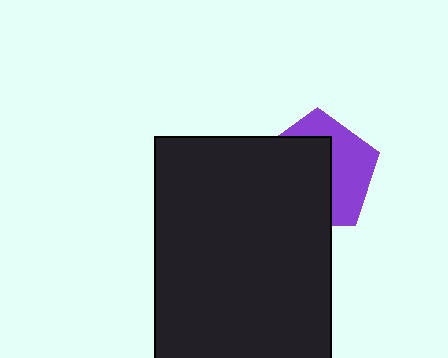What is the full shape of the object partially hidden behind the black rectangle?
The partially hidden object is a purple pentagon.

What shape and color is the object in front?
The object in front is a black rectangle.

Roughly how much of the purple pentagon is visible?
A small part of it is visible (roughly 43%).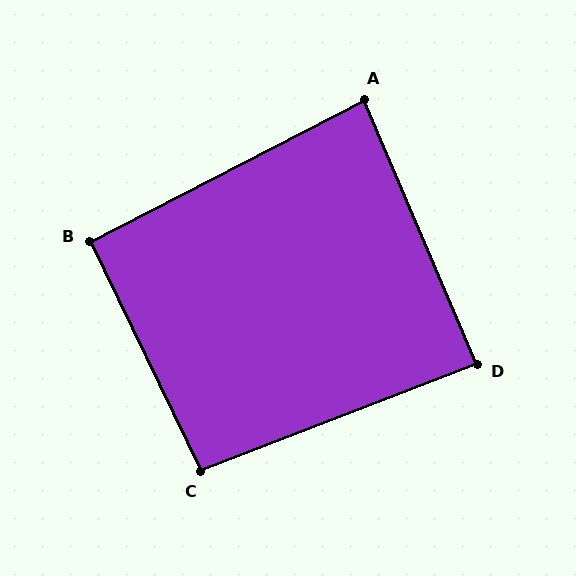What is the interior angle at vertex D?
Approximately 88 degrees (approximately right).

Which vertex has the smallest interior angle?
A, at approximately 86 degrees.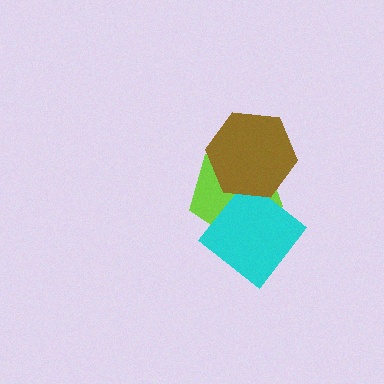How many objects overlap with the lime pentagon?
2 objects overlap with the lime pentagon.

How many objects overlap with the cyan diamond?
1 object overlaps with the cyan diamond.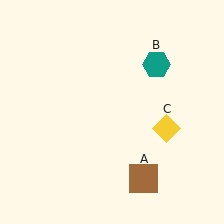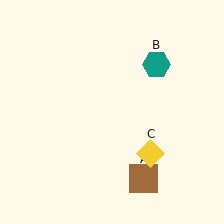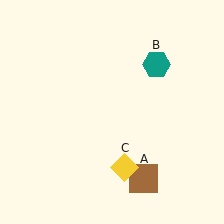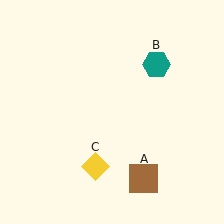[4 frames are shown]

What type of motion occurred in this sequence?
The yellow diamond (object C) rotated clockwise around the center of the scene.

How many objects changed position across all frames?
1 object changed position: yellow diamond (object C).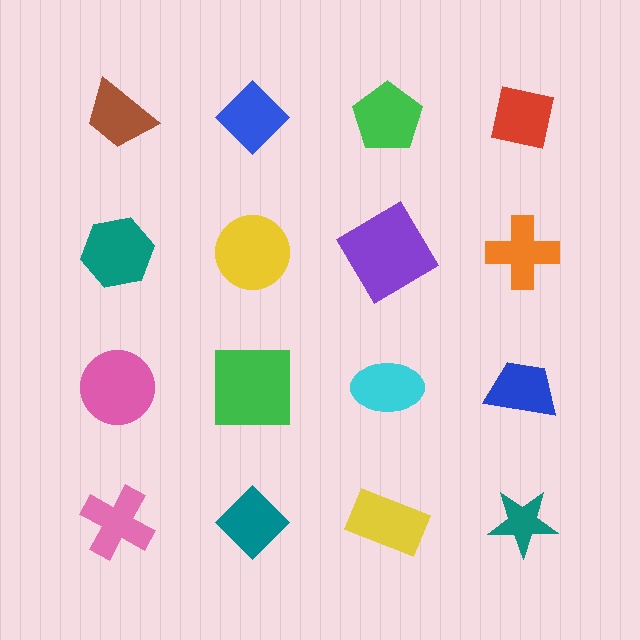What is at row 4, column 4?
A teal star.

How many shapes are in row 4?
4 shapes.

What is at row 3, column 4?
A blue trapezoid.